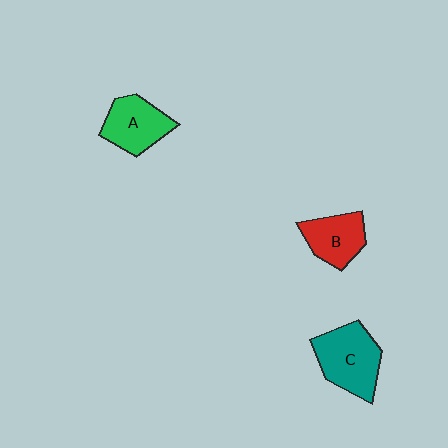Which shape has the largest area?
Shape C (teal).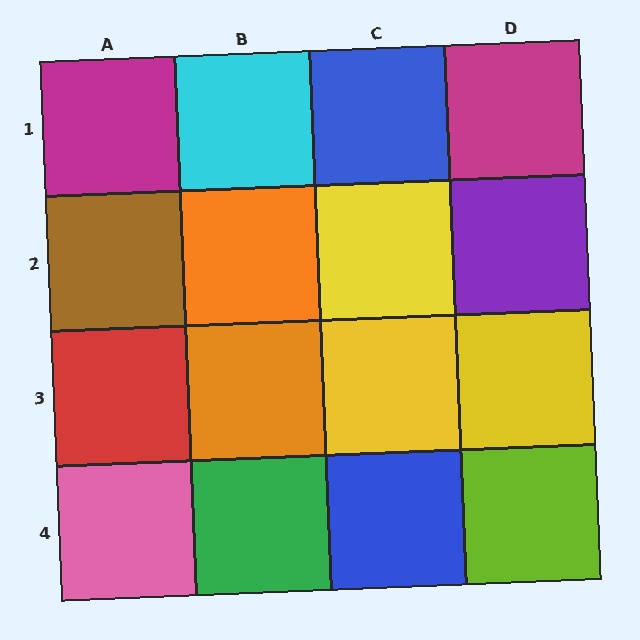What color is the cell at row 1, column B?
Cyan.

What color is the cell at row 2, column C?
Yellow.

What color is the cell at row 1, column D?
Magenta.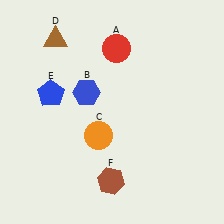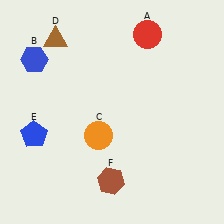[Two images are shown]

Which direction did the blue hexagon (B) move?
The blue hexagon (B) moved left.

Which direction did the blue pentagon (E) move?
The blue pentagon (E) moved down.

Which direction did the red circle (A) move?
The red circle (A) moved right.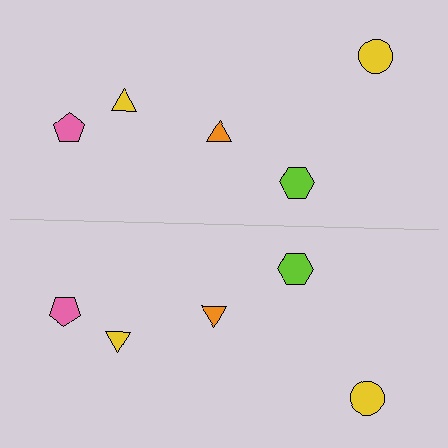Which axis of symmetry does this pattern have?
The pattern has a horizontal axis of symmetry running through the center of the image.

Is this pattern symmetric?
Yes, this pattern has bilateral (reflection) symmetry.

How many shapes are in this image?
There are 10 shapes in this image.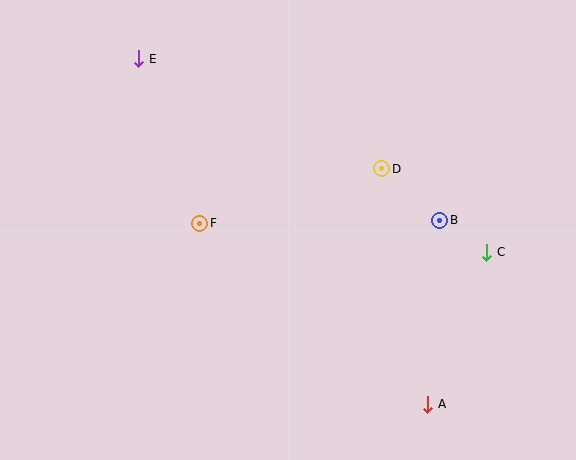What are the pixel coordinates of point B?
Point B is at (440, 220).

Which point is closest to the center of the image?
Point F at (200, 223) is closest to the center.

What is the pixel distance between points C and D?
The distance between C and D is 134 pixels.